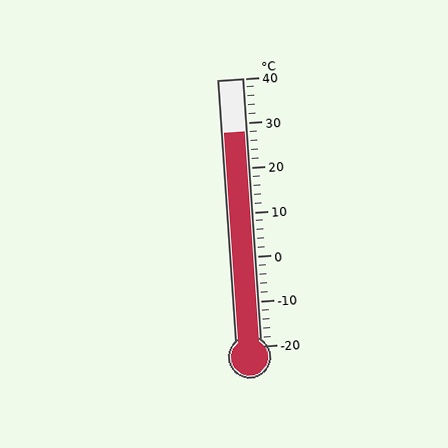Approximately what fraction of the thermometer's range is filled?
The thermometer is filled to approximately 80% of its range.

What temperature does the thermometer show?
The thermometer shows approximately 28°C.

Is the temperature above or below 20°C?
The temperature is above 20°C.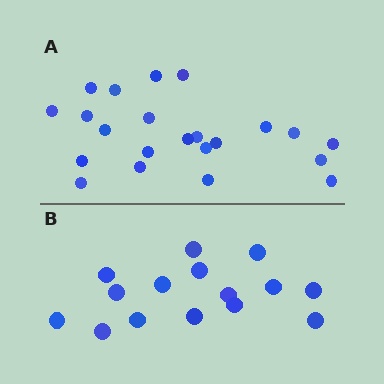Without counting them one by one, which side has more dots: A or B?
Region A (the top region) has more dots.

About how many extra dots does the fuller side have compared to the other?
Region A has roughly 8 or so more dots than region B.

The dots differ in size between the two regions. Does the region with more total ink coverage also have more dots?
No. Region B has more total ink coverage because its dots are larger, but region A actually contains more individual dots. Total area can be misleading — the number of items is what matters here.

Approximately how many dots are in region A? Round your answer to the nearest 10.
About 20 dots. (The exact count is 22, which rounds to 20.)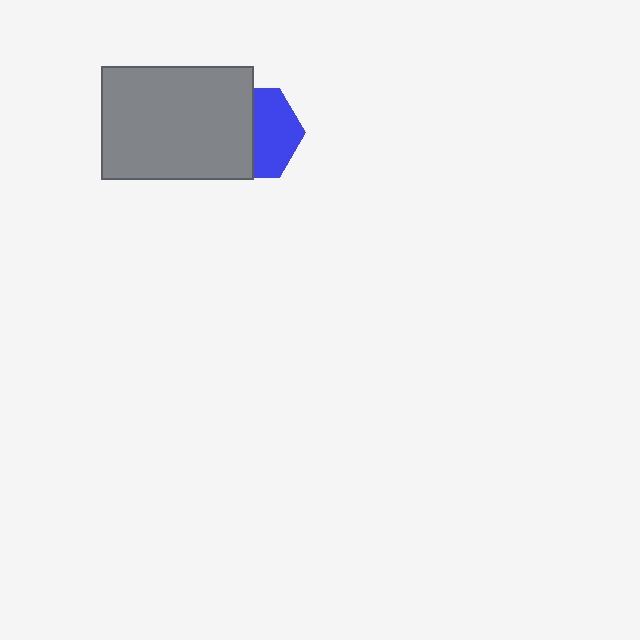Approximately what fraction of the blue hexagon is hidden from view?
Roughly 50% of the blue hexagon is hidden behind the gray rectangle.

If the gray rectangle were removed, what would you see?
You would see the complete blue hexagon.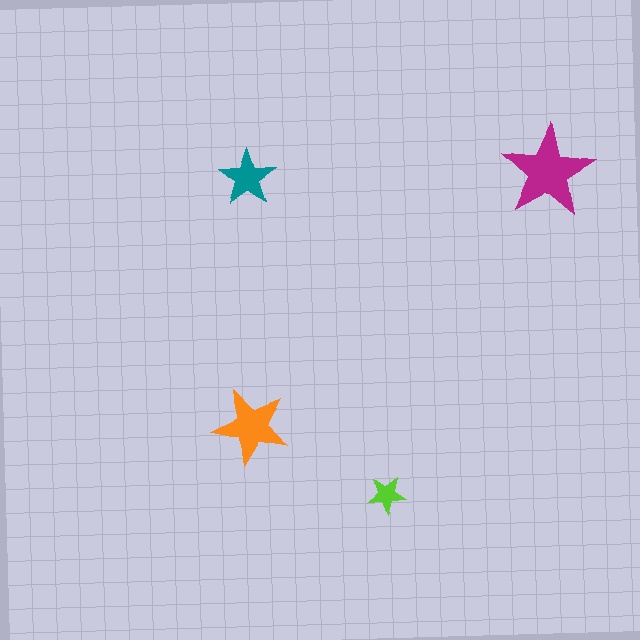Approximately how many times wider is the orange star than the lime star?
About 2 times wider.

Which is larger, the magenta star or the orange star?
The magenta one.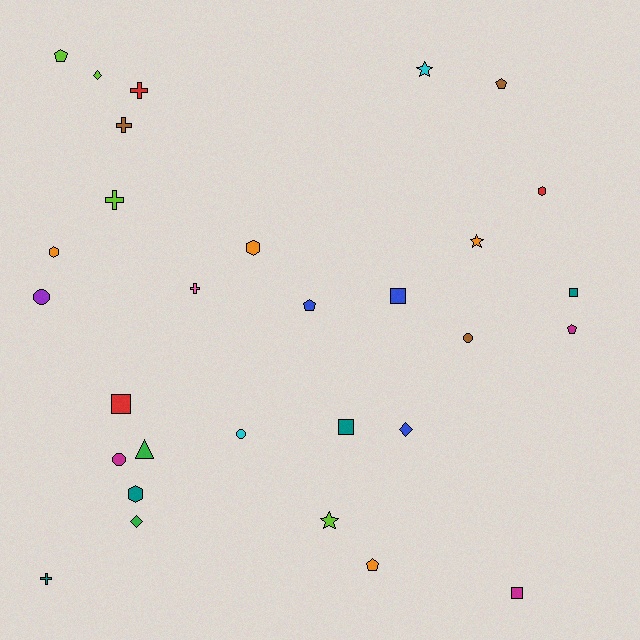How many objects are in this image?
There are 30 objects.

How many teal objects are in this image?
There are 4 teal objects.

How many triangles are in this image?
There is 1 triangle.